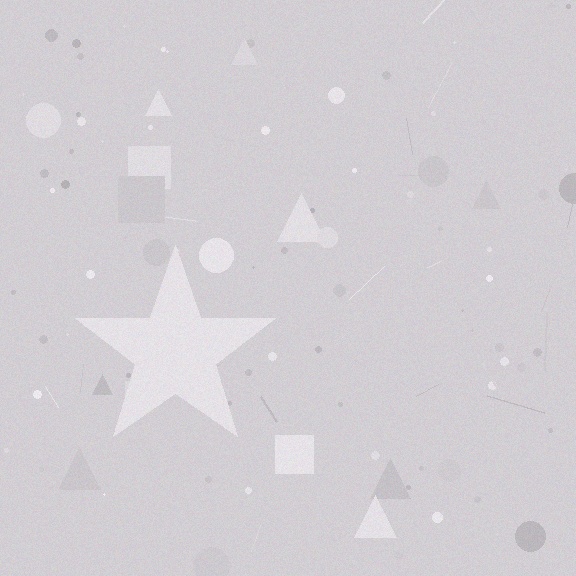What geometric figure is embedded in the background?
A star is embedded in the background.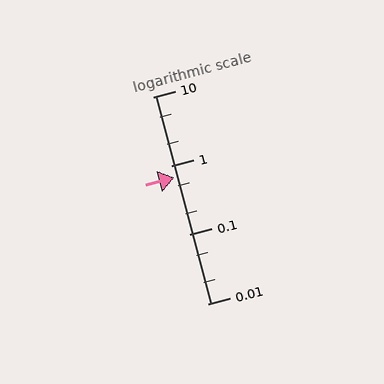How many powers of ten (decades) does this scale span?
The scale spans 3 decades, from 0.01 to 10.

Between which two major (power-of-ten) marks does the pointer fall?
The pointer is between 0.1 and 1.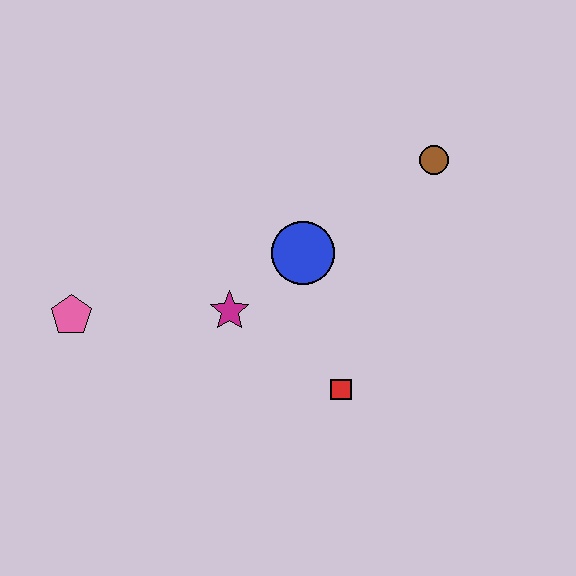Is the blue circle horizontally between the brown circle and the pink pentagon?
Yes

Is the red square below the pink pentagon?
Yes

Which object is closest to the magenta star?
The blue circle is closest to the magenta star.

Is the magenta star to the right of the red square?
No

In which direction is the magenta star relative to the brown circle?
The magenta star is to the left of the brown circle.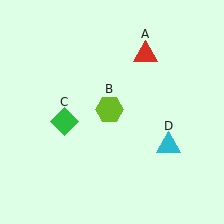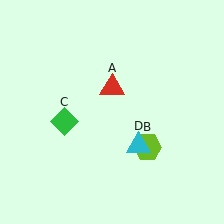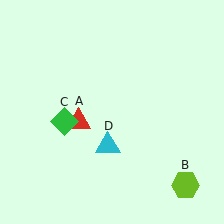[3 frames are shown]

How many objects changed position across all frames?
3 objects changed position: red triangle (object A), lime hexagon (object B), cyan triangle (object D).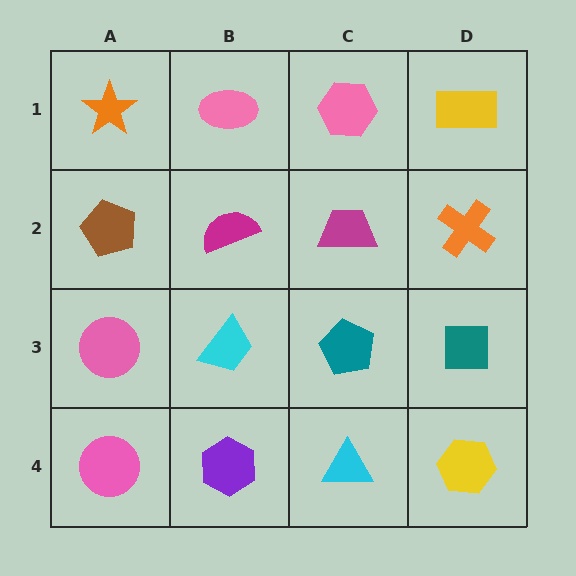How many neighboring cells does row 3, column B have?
4.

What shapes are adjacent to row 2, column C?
A pink hexagon (row 1, column C), a teal pentagon (row 3, column C), a magenta semicircle (row 2, column B), an orange cross (row 2, column D).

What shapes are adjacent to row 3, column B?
A magenta semicircle (row 2, column B), a purple hexagon (row 4, column B), a pink circle (row 3, column A), a teal pentagon (row 3, column C).